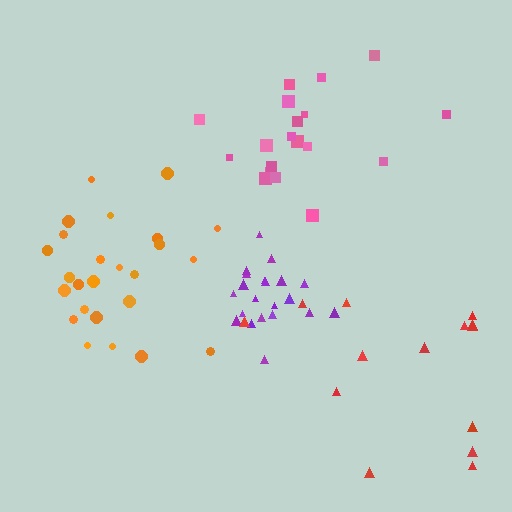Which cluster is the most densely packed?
Purple.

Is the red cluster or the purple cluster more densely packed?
Purple.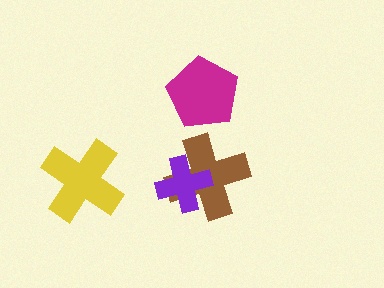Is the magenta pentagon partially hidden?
No, no other shape covers it.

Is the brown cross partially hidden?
Yes, it is partially covered by another shape.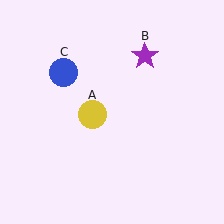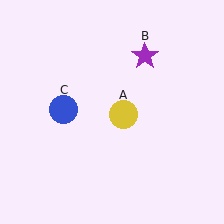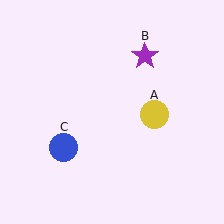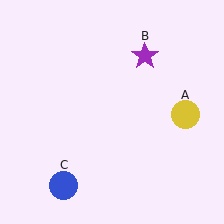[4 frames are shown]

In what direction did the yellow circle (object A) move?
The yellow circle (object A) moved right.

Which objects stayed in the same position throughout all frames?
Purple star (object B) remained stationary.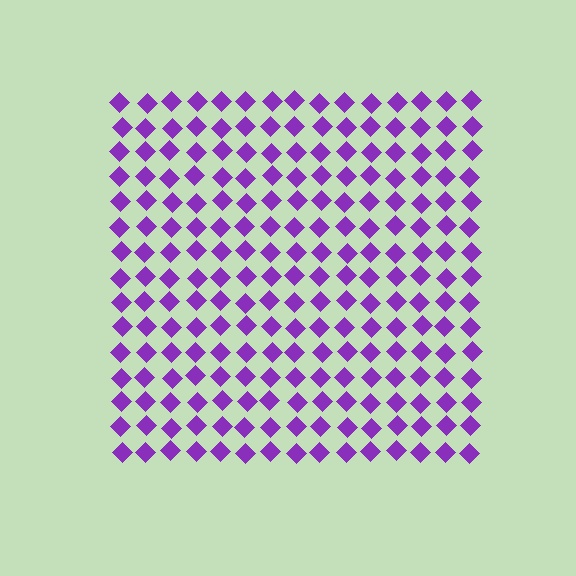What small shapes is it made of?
It is made of small diamonds.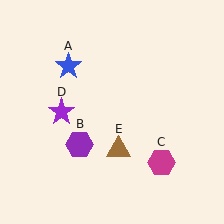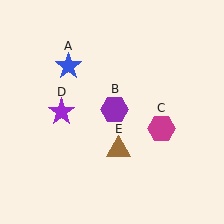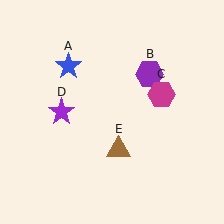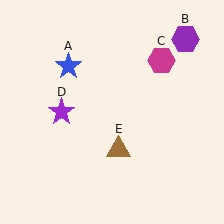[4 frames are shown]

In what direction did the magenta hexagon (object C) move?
The magenta hexagon (object C) moved up.